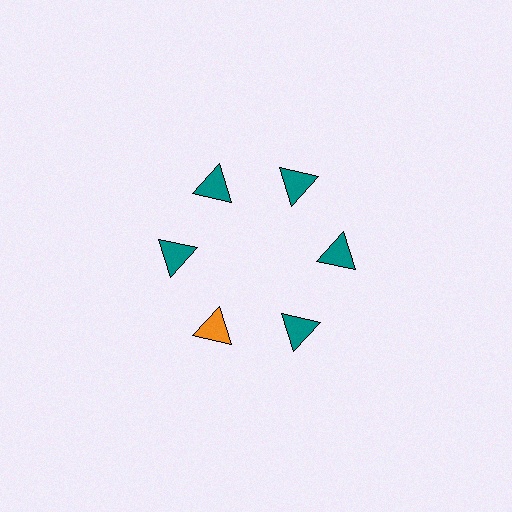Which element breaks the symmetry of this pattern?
The orange triangle at roughly the 7 o'clock position breaks the symmetry. All other shapes are teal triangles.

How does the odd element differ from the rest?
It has a different color: orange instead of teal.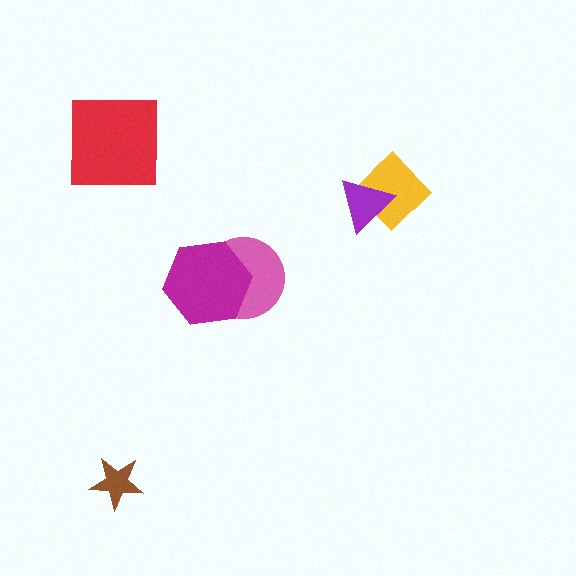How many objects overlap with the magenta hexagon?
1 object overlaps with the magenta hexagon.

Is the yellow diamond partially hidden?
Yes, it is partially covered by another shape.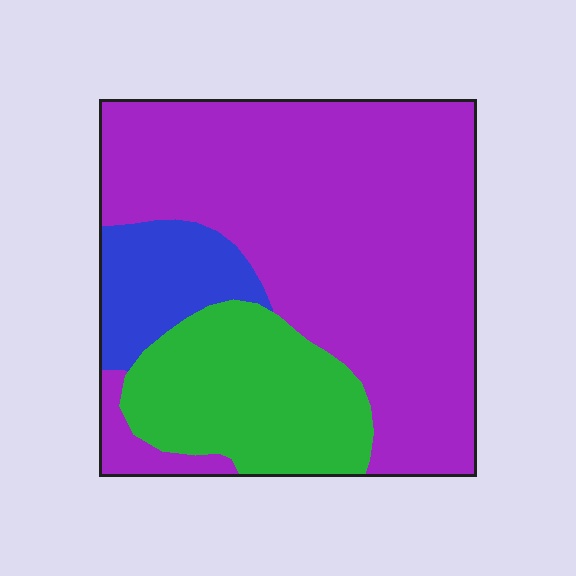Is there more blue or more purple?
Purple.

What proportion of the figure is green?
Green covers around 25% of the figure.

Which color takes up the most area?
Purple, at roughly 65%.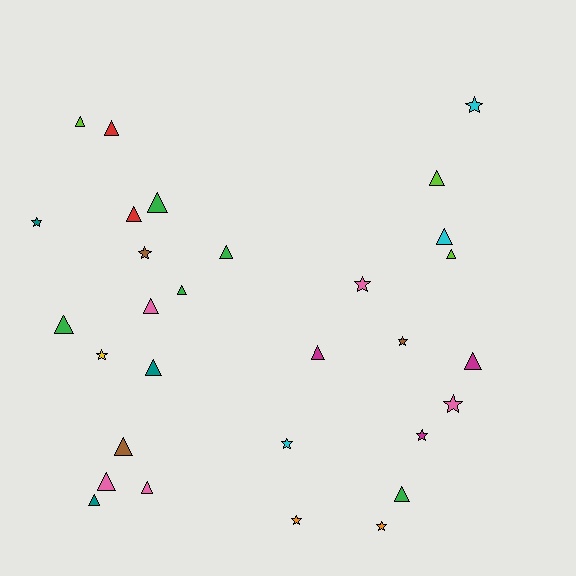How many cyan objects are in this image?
There are 3 cyan objects.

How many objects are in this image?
There are 30 objects.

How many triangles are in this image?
There are 19 triangles.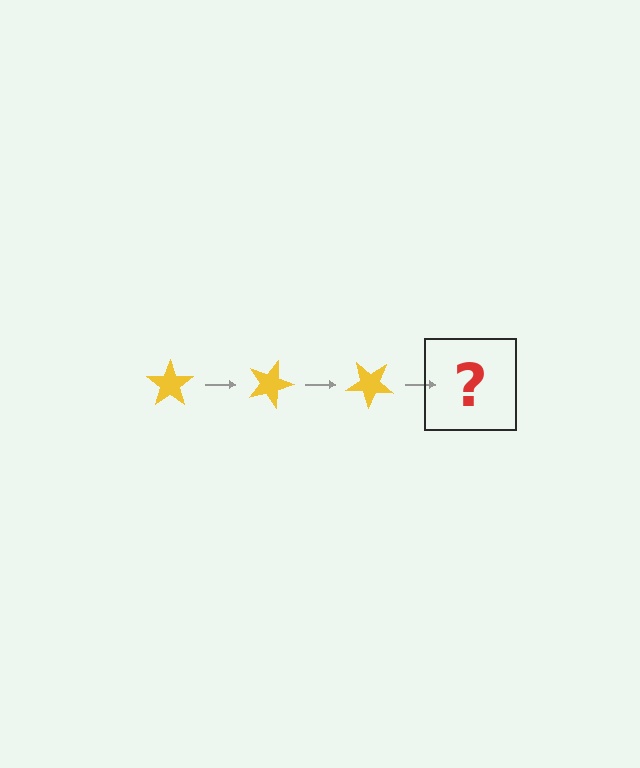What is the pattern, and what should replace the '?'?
The pattern is that the star rotates 20 degrees each step. The '?' should be a yellow star rotated 60 degrees.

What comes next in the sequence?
The next element should be a yellow star rotated 60 degrees.